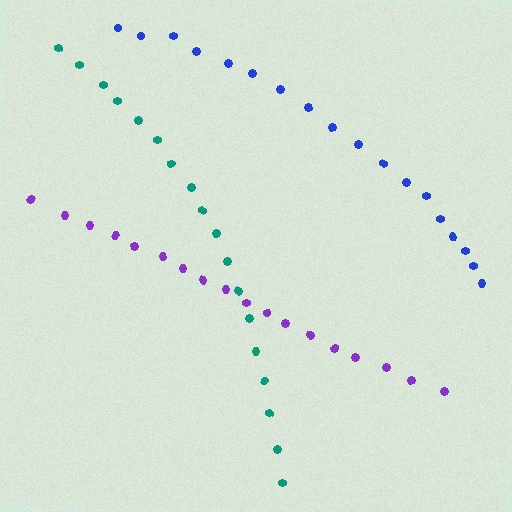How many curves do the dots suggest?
There are 3 distinct paths.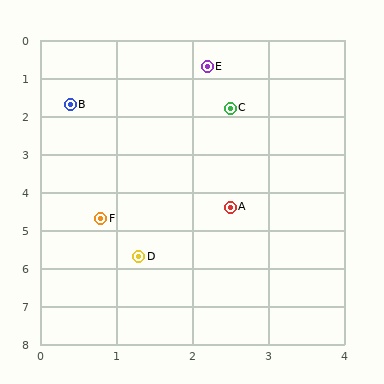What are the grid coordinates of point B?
Point B is at approximately (0.4, 1.7).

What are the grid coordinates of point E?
Point E is at approximately (2.2, 0.7).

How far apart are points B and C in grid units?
Points B and C are about 2.1 grid units apart.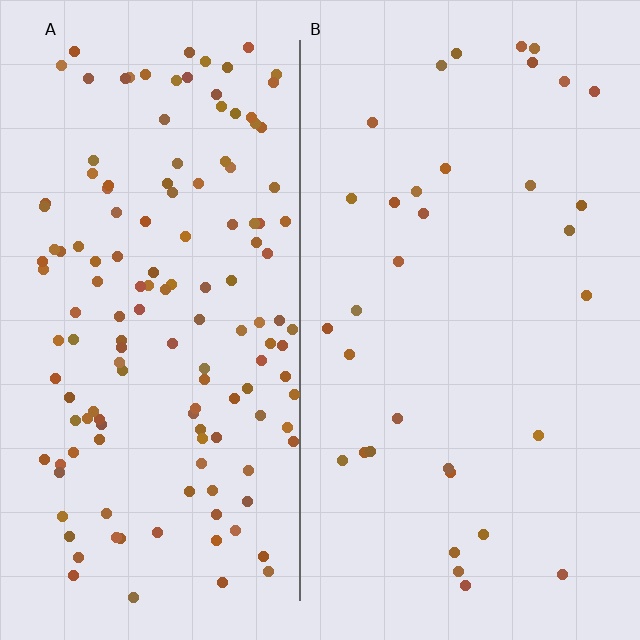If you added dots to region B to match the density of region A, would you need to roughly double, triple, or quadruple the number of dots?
Approximately quadruple.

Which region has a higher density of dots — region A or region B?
A (the left).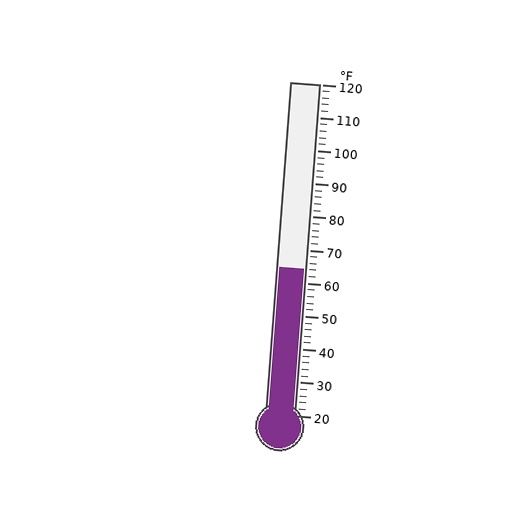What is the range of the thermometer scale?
The thermometer scale ranges from 20°F to 120°F.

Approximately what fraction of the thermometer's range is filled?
The thermometer is filled to approximately 45% of its range.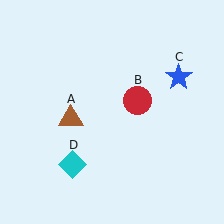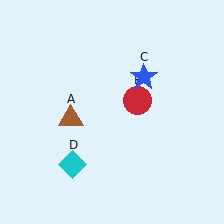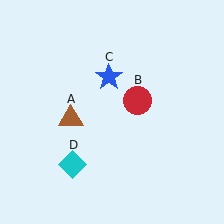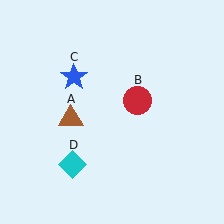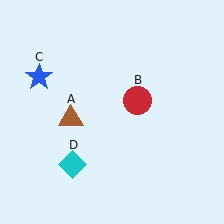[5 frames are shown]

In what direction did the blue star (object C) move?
The blue star (object C) moved left.